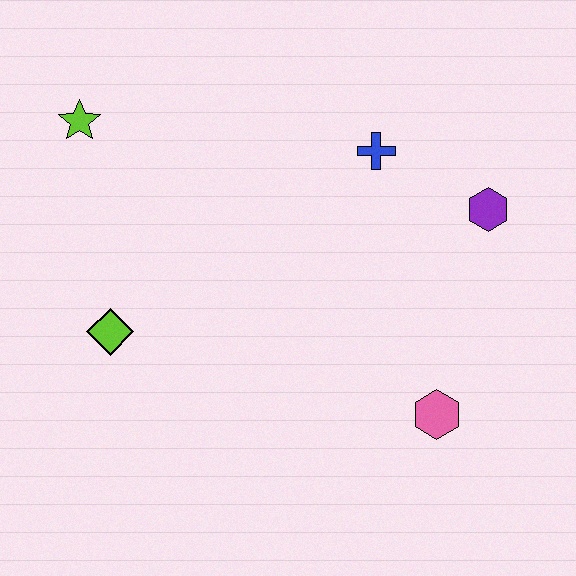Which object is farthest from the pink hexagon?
The lime star is farthest from the pink hexagon.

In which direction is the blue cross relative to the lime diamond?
The blue cross is to the right of the lime diamond.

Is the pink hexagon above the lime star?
No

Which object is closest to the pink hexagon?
The purple hexagon is closest to the pink hexagon.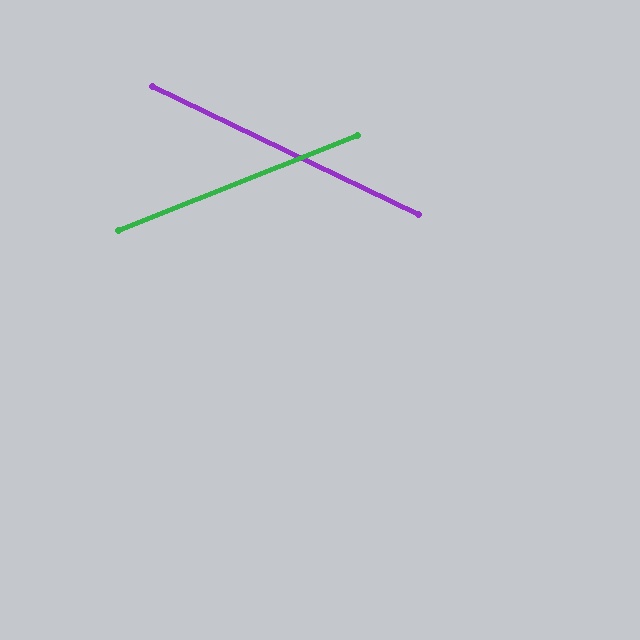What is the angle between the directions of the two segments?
Approximately 47 degrees.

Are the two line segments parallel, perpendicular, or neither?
Neither parallel nor perpendicular — they differ by about 47°.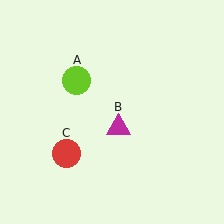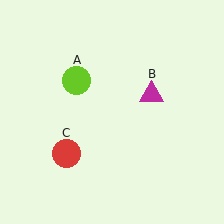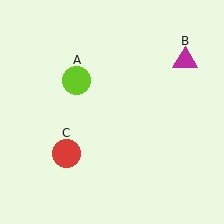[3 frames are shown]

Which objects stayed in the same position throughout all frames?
Lime circle (object A) and red circle (object C) remained stationary.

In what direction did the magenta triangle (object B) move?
The magenta triangle (object B) moved up and to the right.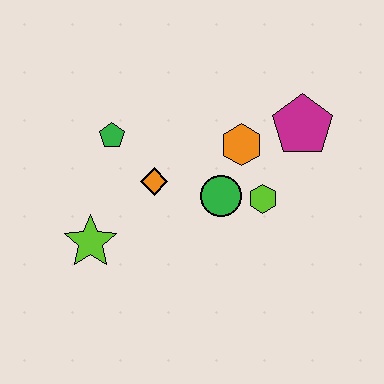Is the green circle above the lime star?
Yes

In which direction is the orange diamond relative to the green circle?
The orange diamond is to the left of the green circle.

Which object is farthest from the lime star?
The magenta pentagon is farthest from the lime star.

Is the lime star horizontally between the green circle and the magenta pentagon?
No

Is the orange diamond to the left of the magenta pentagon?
Yes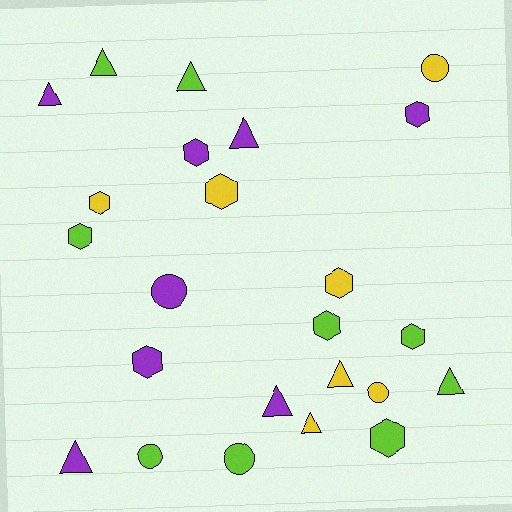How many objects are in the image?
There are 24 objects.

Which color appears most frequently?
Lime, with 9 objects.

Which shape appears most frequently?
Hexagon, with 10 objects.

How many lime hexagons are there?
There are 4 lime hexagons.